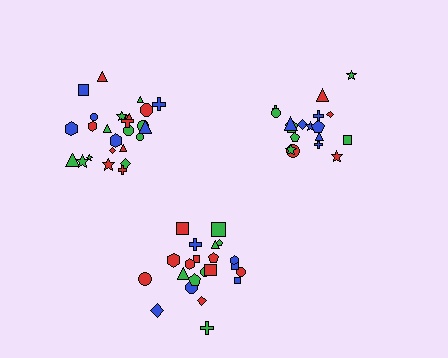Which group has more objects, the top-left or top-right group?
The top-left group.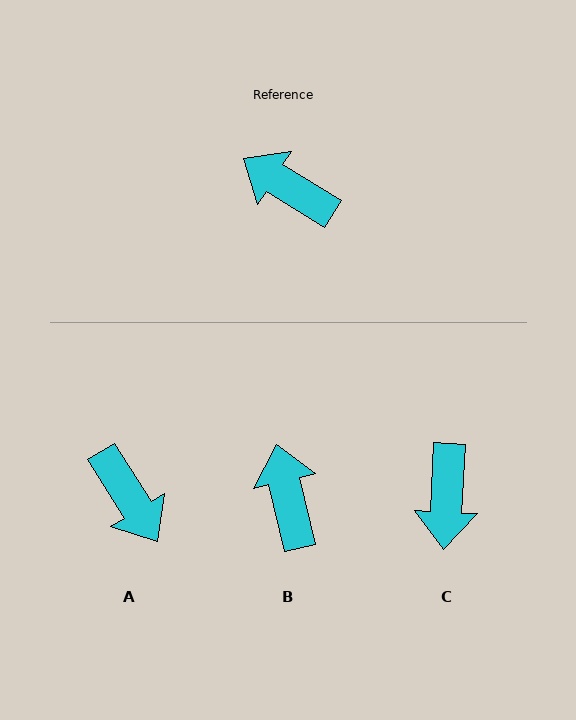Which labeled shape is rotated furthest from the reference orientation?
A, about 154 degrees away.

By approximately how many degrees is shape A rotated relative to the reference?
Approximately 154 degrees counter-clockwise.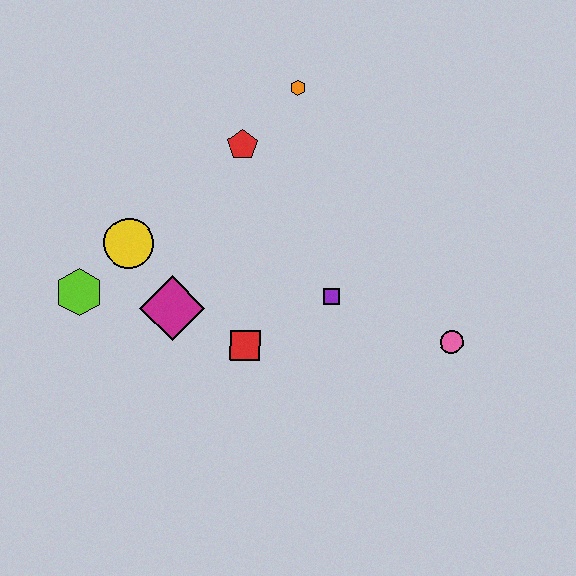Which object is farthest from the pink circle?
The lime hexagon is farthest from the pink circle.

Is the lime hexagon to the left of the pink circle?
Yes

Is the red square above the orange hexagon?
No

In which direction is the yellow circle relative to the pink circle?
The yellow circle is to the left of the pink circle.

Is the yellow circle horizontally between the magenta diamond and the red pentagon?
No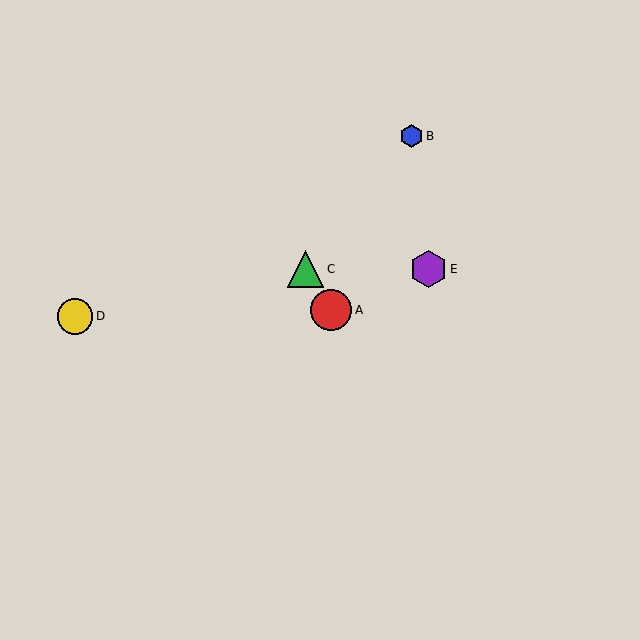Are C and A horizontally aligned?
No, C is at y≈269 and A is at y≈310.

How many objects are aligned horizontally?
2 objects (C, E) are aligned horizontally.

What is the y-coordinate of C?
Object C is at y≈269.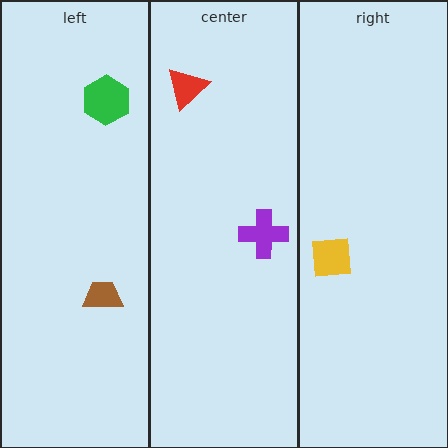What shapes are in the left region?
The green hexagon, the brown trapezoid.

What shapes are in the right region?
The yellow square.